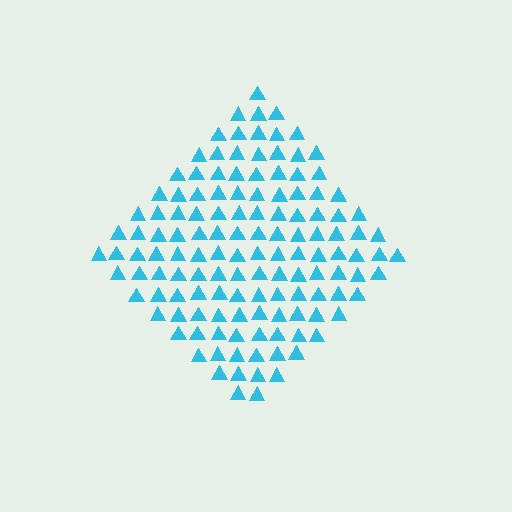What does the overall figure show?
The overall figure shows a diamond.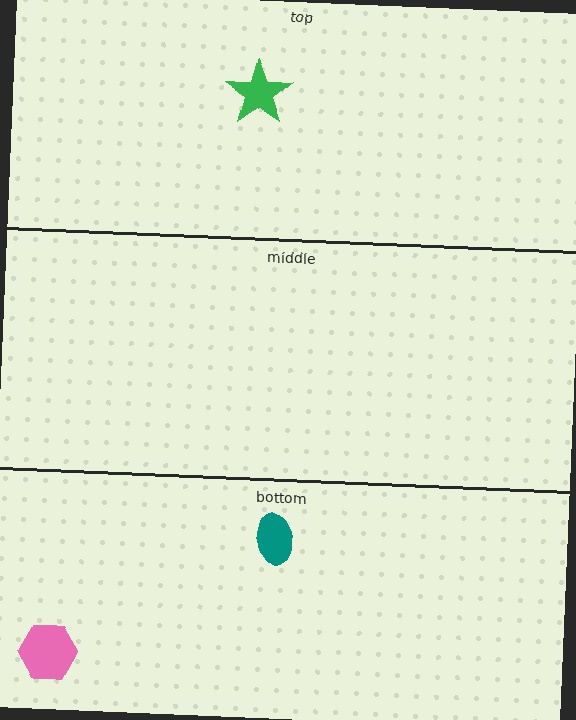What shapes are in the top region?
The green star.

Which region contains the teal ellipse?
The bottom region.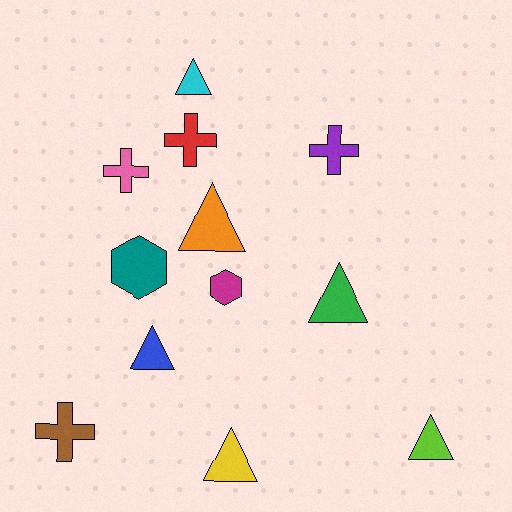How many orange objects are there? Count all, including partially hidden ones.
There is 1 orange object.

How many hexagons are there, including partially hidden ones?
There are 2 hexagons.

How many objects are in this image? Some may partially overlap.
There are 12 objects.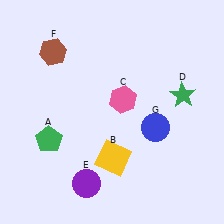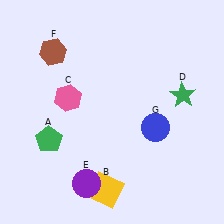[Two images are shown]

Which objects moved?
The objects that moved are: the yellow square (B), the pink hexagon (C).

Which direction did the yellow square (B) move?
The yellow square (B) moved down.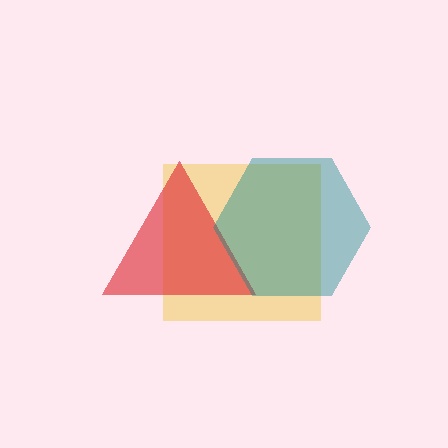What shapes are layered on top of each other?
The layered shapes are: a yellow square, a red triangle, a teal hexagon.